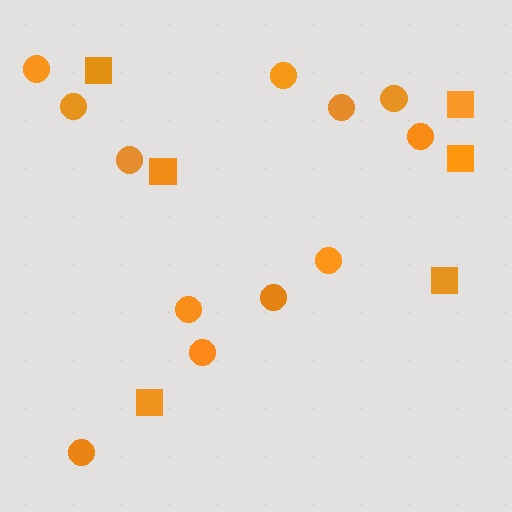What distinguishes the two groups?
There are 2 groups: one group of squares (6) and one group of circles (12).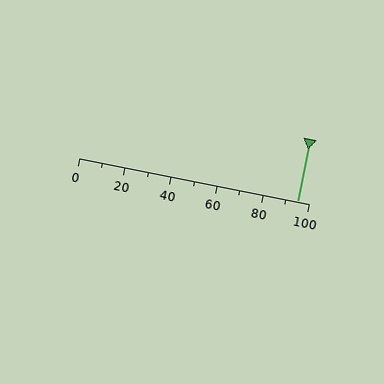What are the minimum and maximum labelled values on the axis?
The axis runs from 0 to 100.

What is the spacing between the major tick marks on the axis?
The major ticks are spaced 20 apart.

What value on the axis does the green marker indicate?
The marker indicates approximately 95.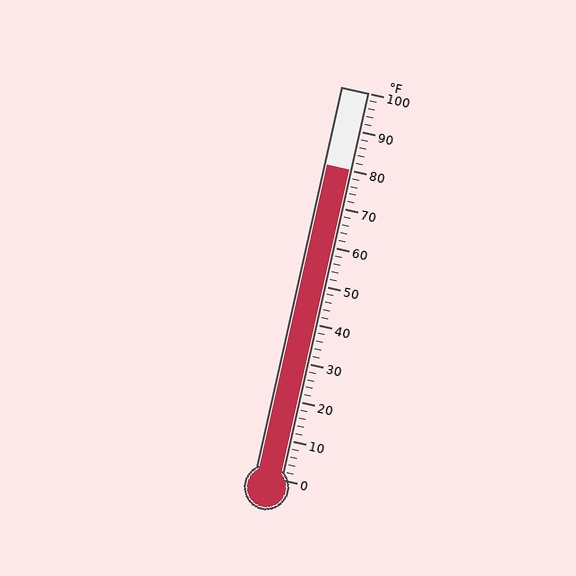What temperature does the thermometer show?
The thermometer shows approximately 80°F.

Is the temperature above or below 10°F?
The temperature is above 10°F.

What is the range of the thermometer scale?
The thermometer scale ranges from 0°F to 100°F.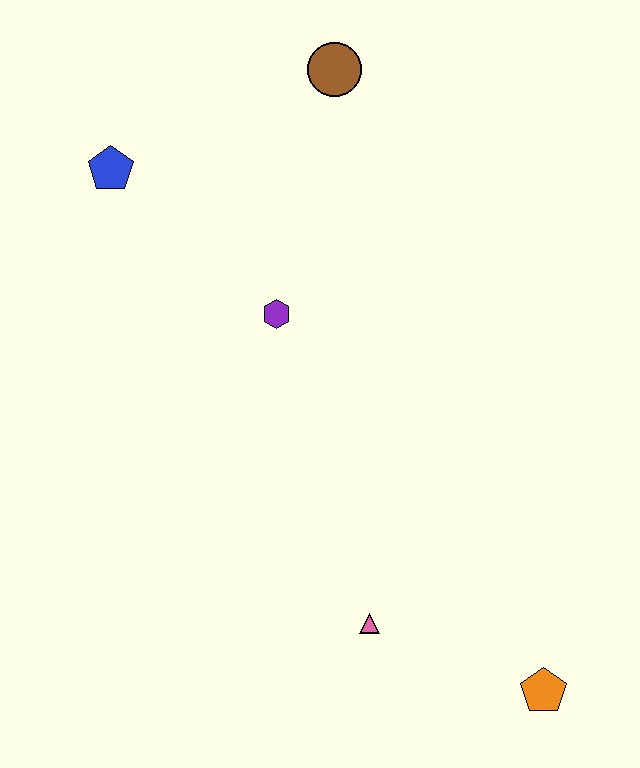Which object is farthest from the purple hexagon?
The orange pentagon is farthest from the purple hexagon.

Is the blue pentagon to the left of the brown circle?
Yes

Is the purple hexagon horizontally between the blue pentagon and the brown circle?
Yes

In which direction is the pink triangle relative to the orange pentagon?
The pink triangle is to the left of the orange pentagon.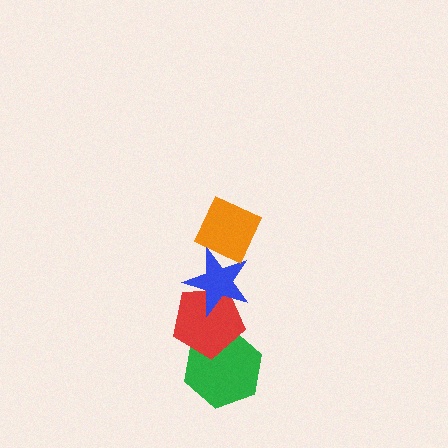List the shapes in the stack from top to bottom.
From top to bottom: the orange diamond, the blue star, the red pentagon, the green hexagon.